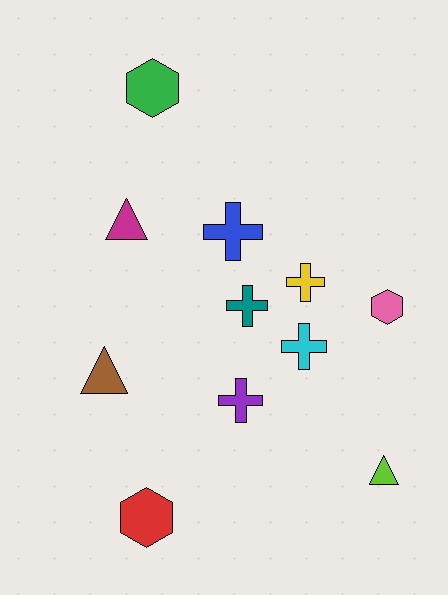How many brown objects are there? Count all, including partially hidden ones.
There is 1 brown object.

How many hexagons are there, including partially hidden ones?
There are 3 hexagons.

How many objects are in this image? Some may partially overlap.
There are 11 objects.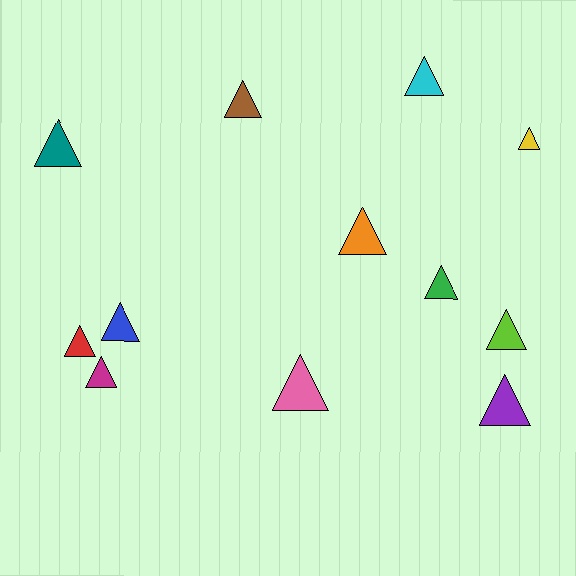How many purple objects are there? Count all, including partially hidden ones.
There is 1 purple object.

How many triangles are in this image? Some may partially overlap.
There are 12 triangles.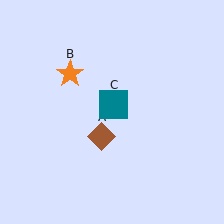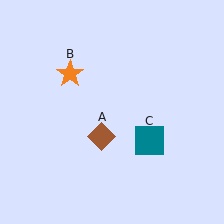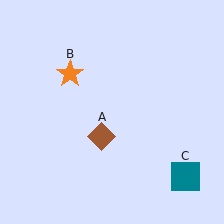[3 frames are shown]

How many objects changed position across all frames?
1 object changed position: teal square (object C).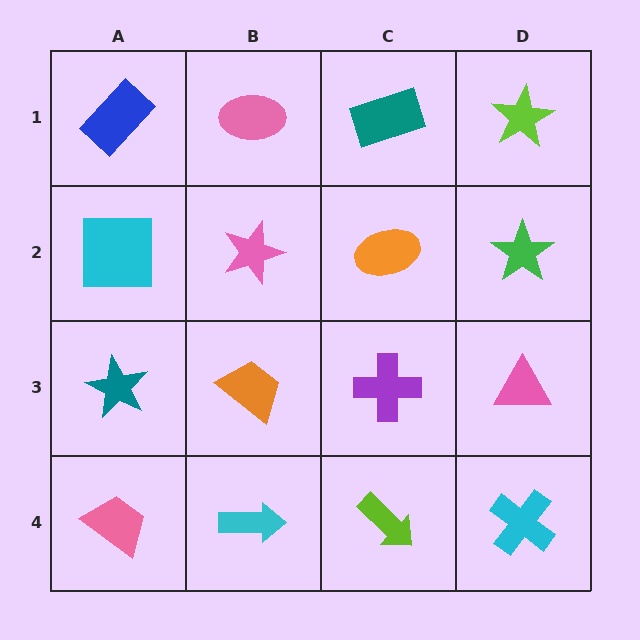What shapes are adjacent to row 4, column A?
A teal star (row 3, column A), a cyan arrow (row 4, column B).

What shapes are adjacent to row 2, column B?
A pink ellipse (row 1, column B), an orange trapezoid (row 3, column B), a cyan square (row 2, column A), an orange ellipse (row 2, column C).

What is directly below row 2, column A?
A teal star.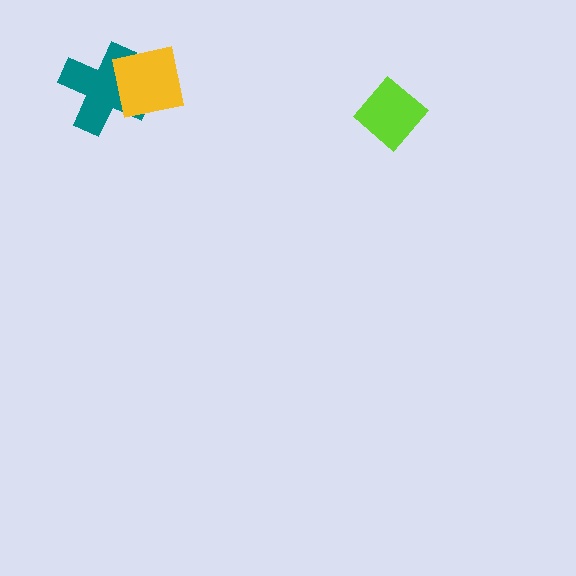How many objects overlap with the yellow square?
1 object overlaps with the yellow square.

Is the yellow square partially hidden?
No, no other shape covers it.